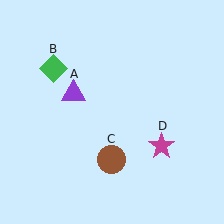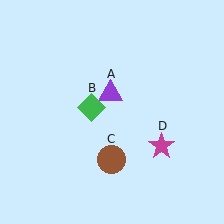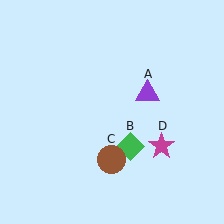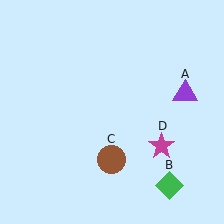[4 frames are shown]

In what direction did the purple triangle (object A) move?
The purple triangle (object A) moved right.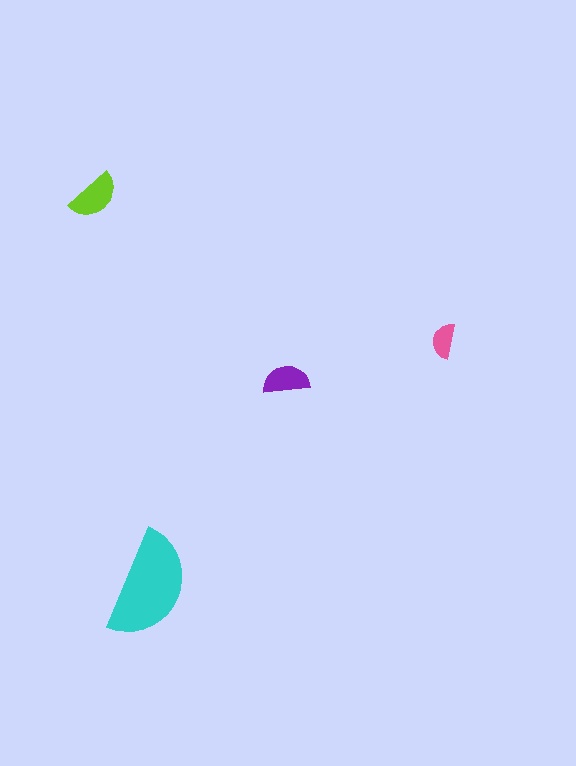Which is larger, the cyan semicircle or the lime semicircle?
The cyan one.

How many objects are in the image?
There are 4 objects in the image.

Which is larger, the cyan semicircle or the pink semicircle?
The cyan one.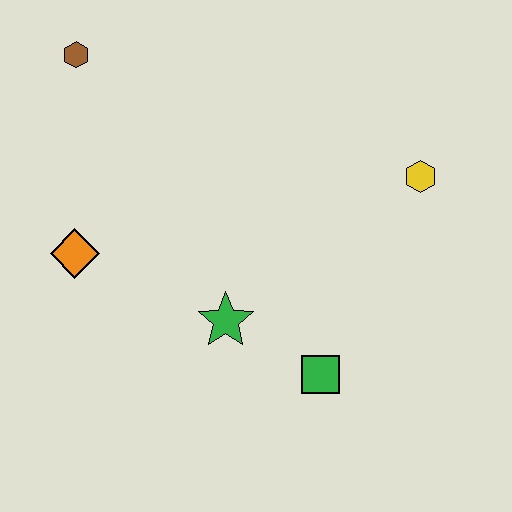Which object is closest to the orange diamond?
The green star is closest to the orange diamond.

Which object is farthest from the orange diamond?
The yellow hexagon is farthest from the orange diamond.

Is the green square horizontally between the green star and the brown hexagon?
No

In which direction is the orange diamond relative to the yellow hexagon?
The orange diamond is to the left of the yellow hexagon.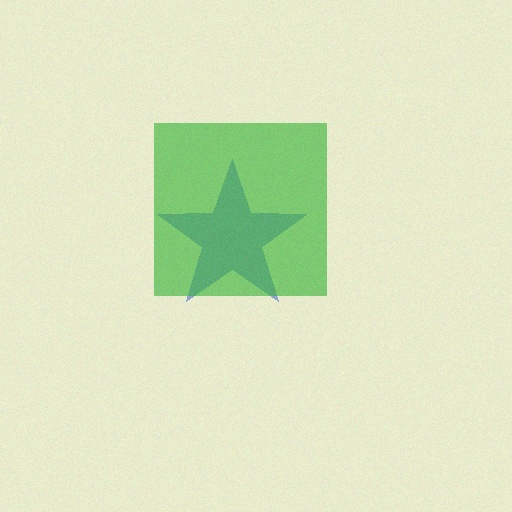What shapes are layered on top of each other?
The layered shapes are: a blue star, a green square.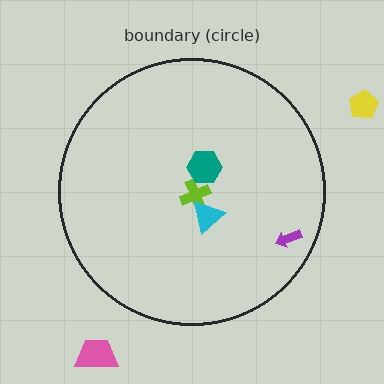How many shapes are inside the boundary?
4 inside, 2 outside.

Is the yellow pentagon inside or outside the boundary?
Outside.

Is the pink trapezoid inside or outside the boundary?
Outside.